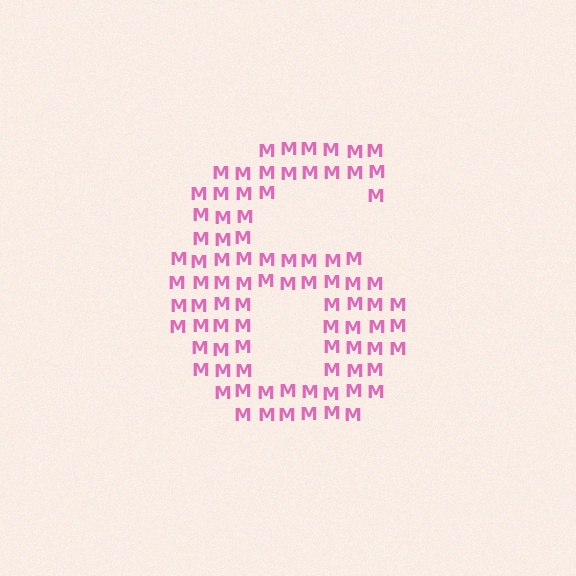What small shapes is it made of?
It is made of small letter M's.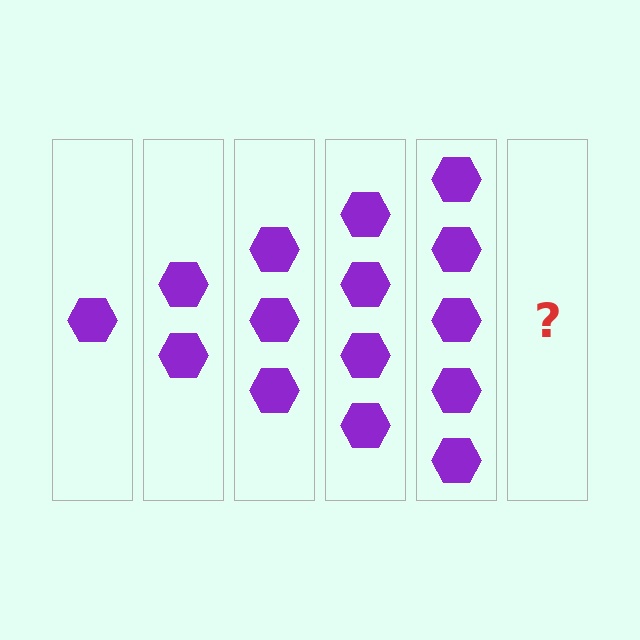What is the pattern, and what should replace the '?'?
The pattern is that each step adds one more hexagon. The '?' should be 6 hexagons.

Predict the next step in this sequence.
The next step is 6 hexagons.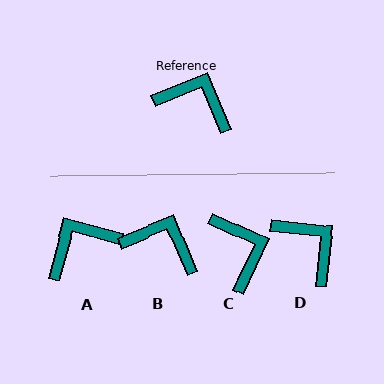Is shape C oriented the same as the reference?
No, it is off by about 48 degrees.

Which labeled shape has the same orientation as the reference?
B.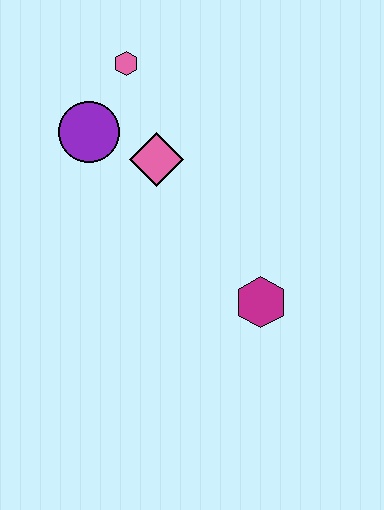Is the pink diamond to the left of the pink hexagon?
No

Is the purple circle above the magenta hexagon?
Yes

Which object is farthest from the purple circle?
The magenta hexagon is farthest from the purple circle.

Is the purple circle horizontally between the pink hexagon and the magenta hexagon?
No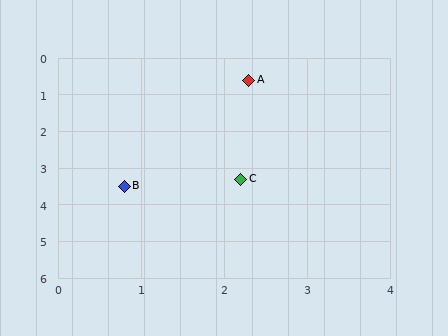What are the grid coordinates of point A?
Point A is at approximately (2.3, 0.6).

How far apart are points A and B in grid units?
Points A and B are about 3.3 grid units apart.